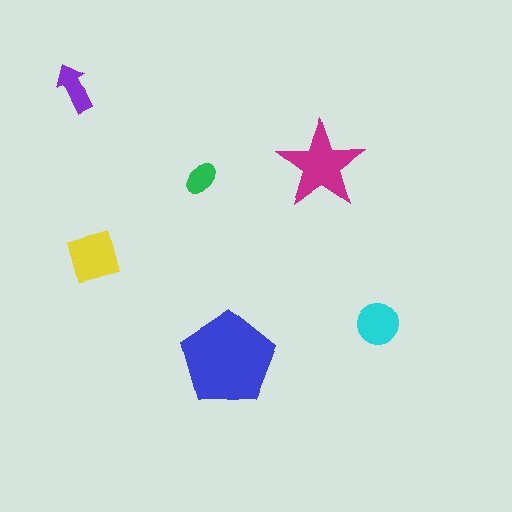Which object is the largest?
The blue pentagon.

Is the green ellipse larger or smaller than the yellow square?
Smaller.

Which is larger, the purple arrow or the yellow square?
The yellow square.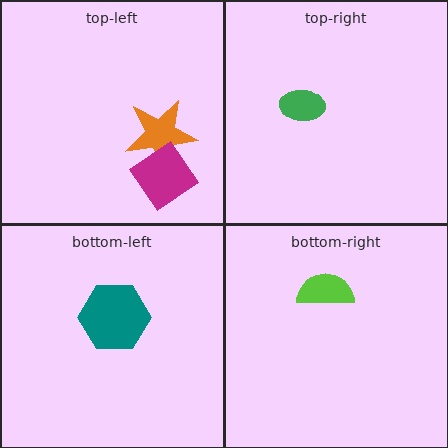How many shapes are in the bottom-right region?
1.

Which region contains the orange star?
The top-left region.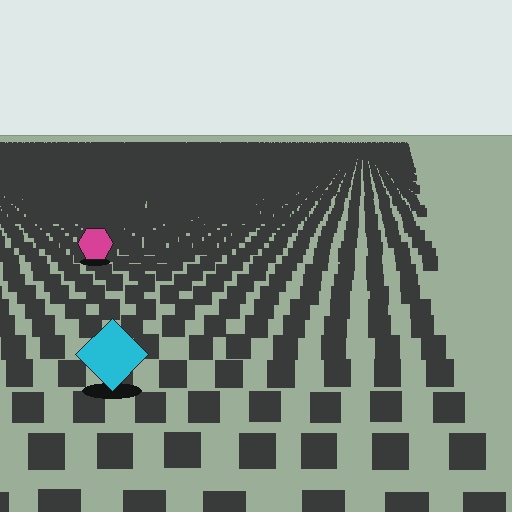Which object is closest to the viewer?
The cyan diamond is closest. The texture marks near it are larger and more spread out.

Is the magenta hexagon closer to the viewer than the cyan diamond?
No. The cyan diamond is closer — you can tell from the texture gradient: the ground texture is coarser near it.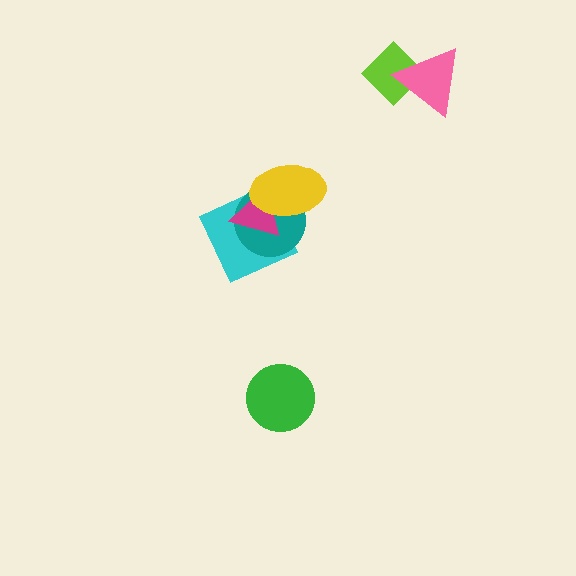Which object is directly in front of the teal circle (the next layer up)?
The magenta triangle is directly in front of the teal circle.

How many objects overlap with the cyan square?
3 objects overlap with the cyan square.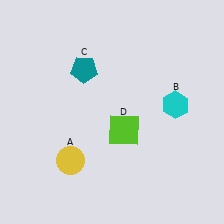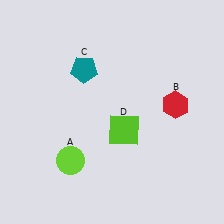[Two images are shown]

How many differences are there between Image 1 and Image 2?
There are 2 differences between the two images.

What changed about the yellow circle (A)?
In Image 1, A is yellow. In Image 2, it changed to lime.